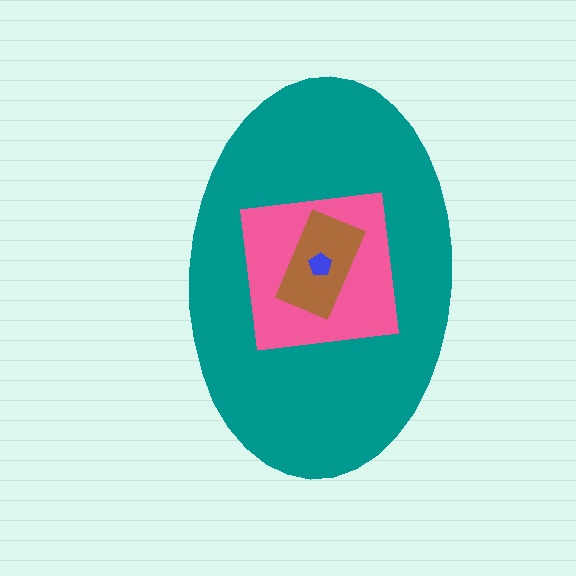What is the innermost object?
The blue pentagon.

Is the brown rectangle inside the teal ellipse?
Yes.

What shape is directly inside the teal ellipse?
The pink square.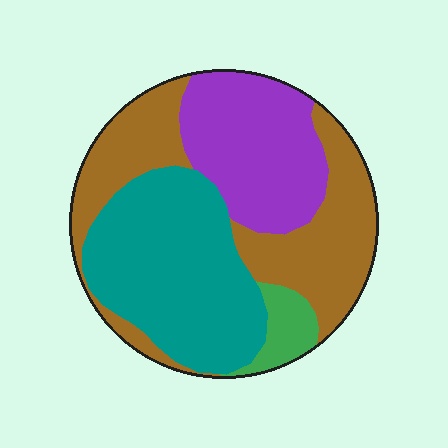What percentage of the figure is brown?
Brown covers roughly 35% of the figure.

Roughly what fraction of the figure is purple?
Purple covers 25% of the figure.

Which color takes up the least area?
Green, at roughly 5%.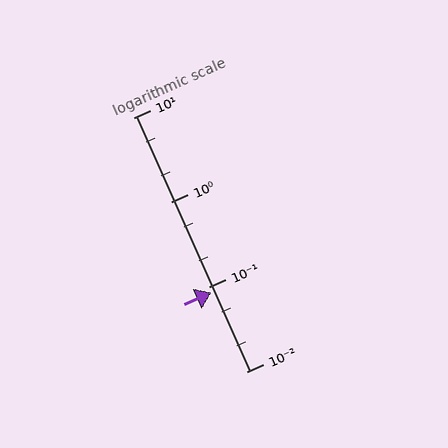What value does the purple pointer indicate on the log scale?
The pointer indicates approximately 0.085.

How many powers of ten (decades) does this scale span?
The scale spans 3 decades, from 0.01 to 10.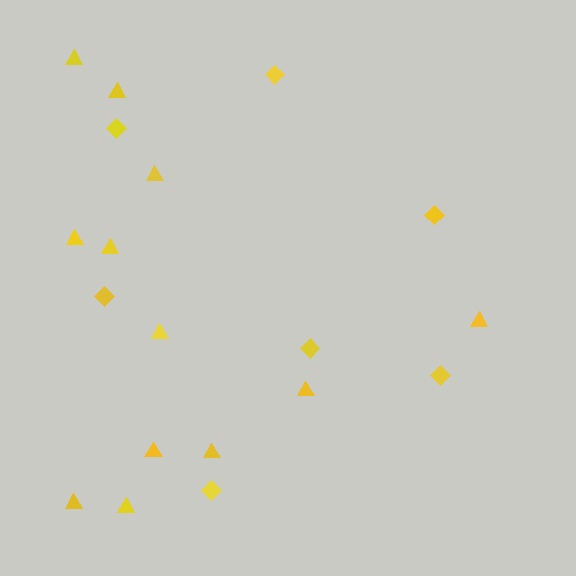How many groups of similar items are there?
There are 2 groups: one group of triangles (12) and one group of diamonds (7).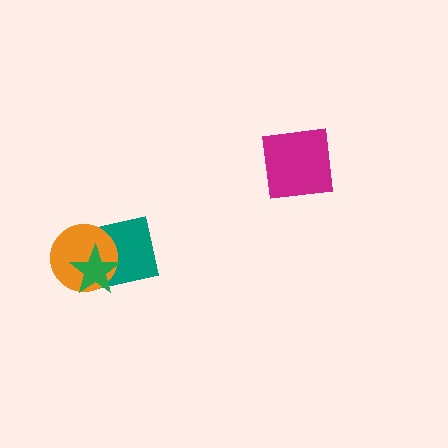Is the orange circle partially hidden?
Yes, it is partially covered by another shape.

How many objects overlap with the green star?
2 objects overlap with the green star.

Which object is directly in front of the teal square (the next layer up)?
The orange circle is directly in front of the teal square.